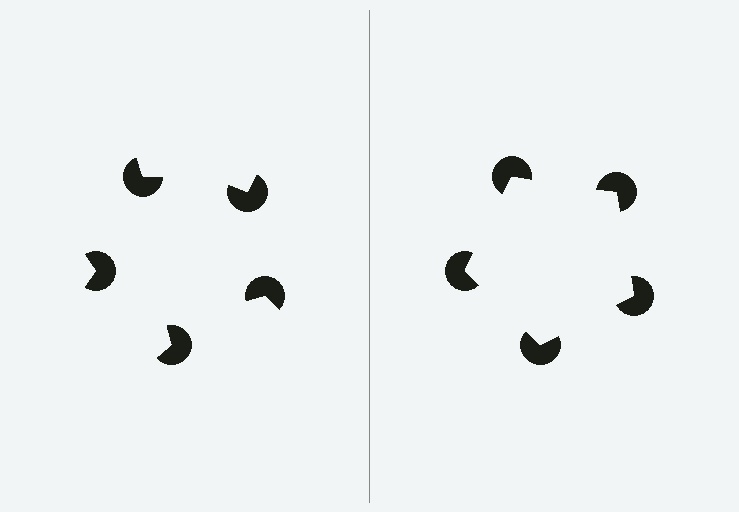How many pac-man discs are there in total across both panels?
10 — 5 on each side.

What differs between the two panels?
The pac-man discs are positioned identically on both sides; only the wedge orientations differ. On the right they align to a pentagon; on the left they are misaligned.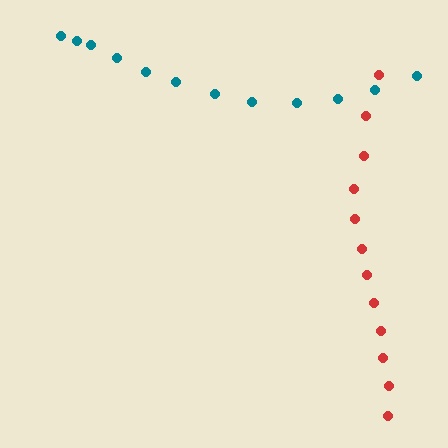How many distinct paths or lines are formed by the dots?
There are 2 distinct paths.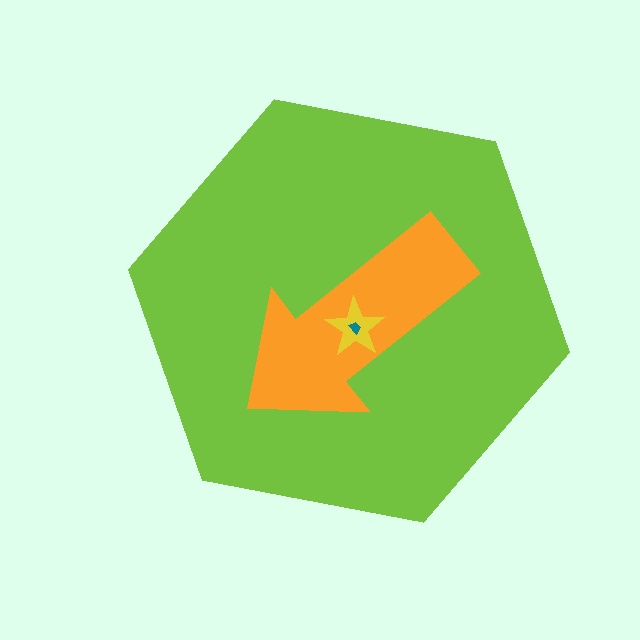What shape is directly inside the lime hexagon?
The orange arrow.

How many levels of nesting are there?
4.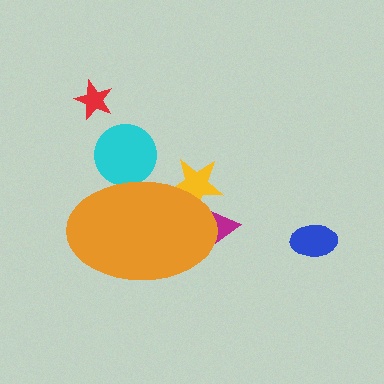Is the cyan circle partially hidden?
Yes, the cyan circle is partially hidden behind the orange ellipse.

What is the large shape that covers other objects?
An orange ellipse.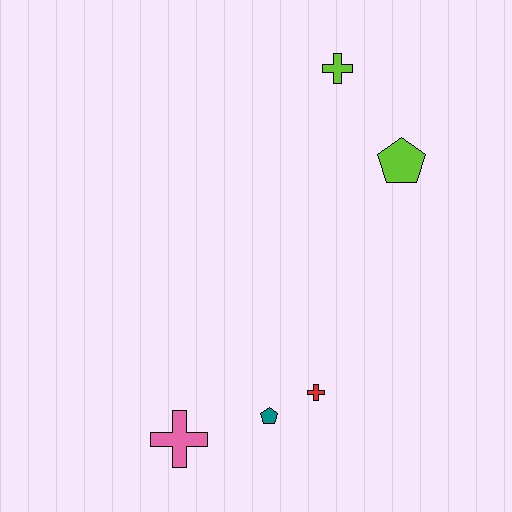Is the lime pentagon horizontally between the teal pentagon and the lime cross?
No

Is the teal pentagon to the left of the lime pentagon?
Yes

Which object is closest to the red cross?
The teal pentagon is closest to the red cross.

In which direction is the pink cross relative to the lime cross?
The pink cross is below the lime cross.